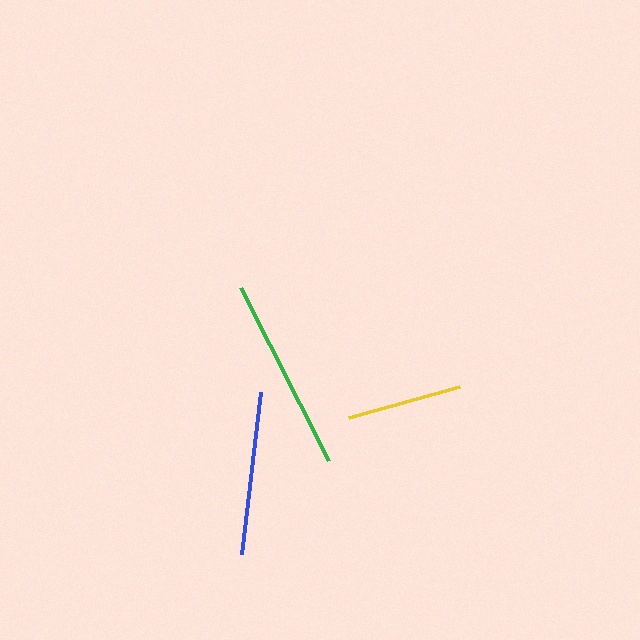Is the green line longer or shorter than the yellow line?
The green line is longer than the yellow line.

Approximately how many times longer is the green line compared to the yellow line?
The green line is approximately 1.7 times the length of the yellow line.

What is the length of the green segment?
The green segment is approximately 194 pixels long.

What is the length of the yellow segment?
The yellow segment is approximately 115 pixels long.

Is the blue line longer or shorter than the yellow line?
The blue line is longer than the yellow line.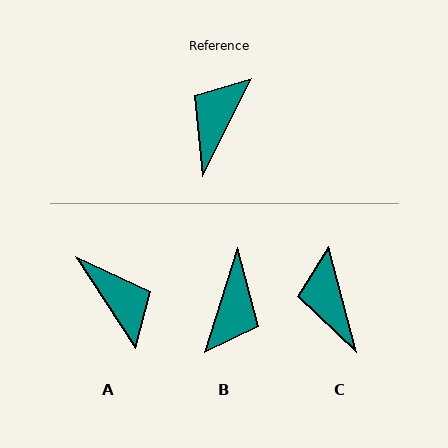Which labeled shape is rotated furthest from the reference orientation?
B, about 171 degrees away.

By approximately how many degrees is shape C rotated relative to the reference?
Approximately 41 degrees counter-clockwise.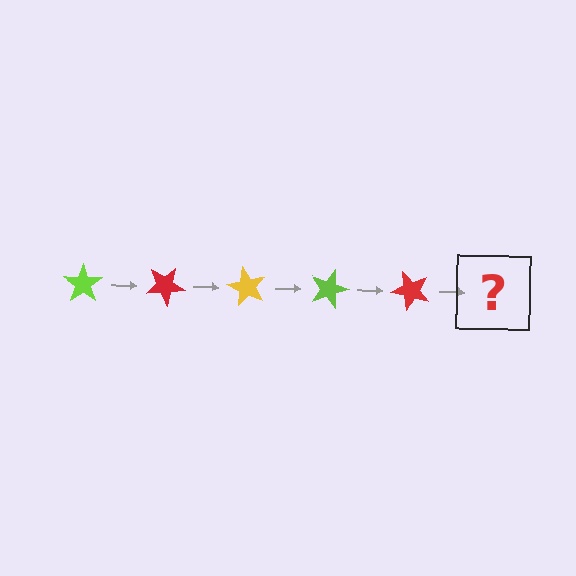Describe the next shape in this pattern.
It should be a yellow star, rotated 150 degrees from the start.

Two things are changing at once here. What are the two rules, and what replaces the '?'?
The two rules are that it rotates 30 degrees each step and the color cycles through lime, red, and yellow. The '?' should be a yellow star, rotated 150 degrees from the start.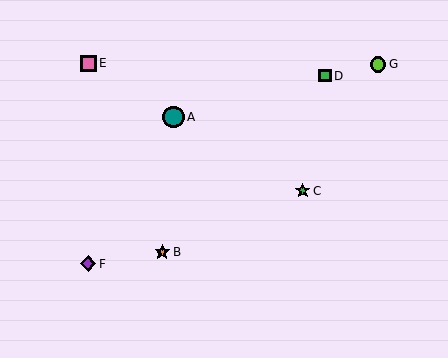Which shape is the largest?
The teal circle (labeled A) is the largest.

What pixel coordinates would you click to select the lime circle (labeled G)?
Click at (378, 64) to select the lime circle G.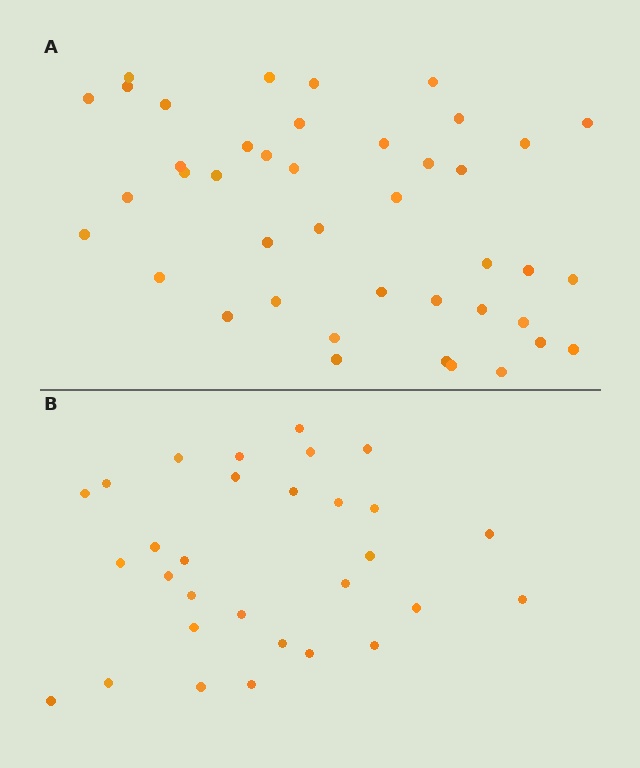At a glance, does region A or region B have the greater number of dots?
Region A (the top region) has more dots.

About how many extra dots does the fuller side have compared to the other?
Region A has roughly 12 or so more dots than region B.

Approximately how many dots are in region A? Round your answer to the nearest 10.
About 40 dots. (The exact count is 42, which rounds to 40.)